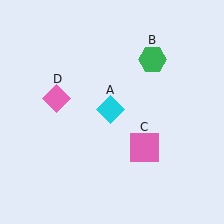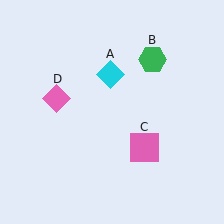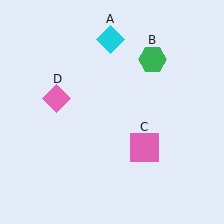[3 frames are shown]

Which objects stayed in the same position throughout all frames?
Green hexagon (object B) and pink square (object C) and pink diamond (object D) remained stationary.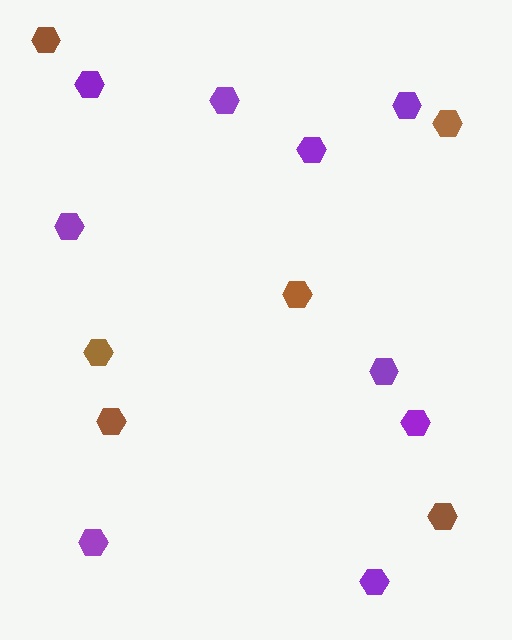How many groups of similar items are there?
There are 2 groups: one group of purple hexagons (9) and one group of brown hexagons (6).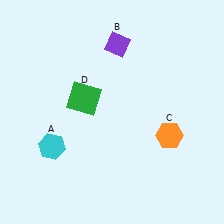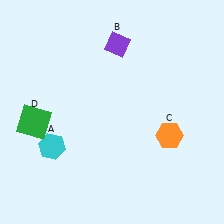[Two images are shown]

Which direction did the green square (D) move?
The green square (D) moved left.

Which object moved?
The green square (D) moved left.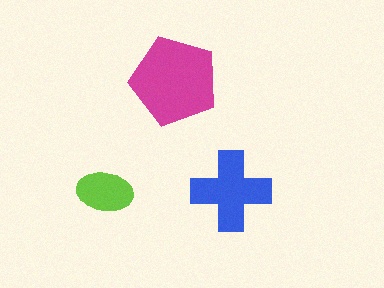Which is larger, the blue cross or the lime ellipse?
The blue cross.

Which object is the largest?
The magenta pentagon.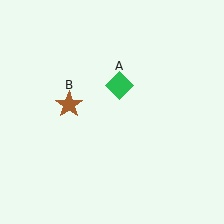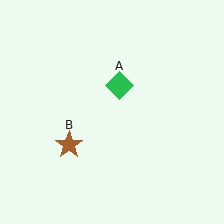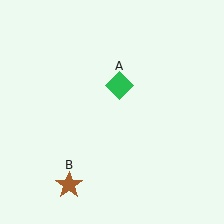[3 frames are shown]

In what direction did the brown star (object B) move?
The brown star (object B) moved down.